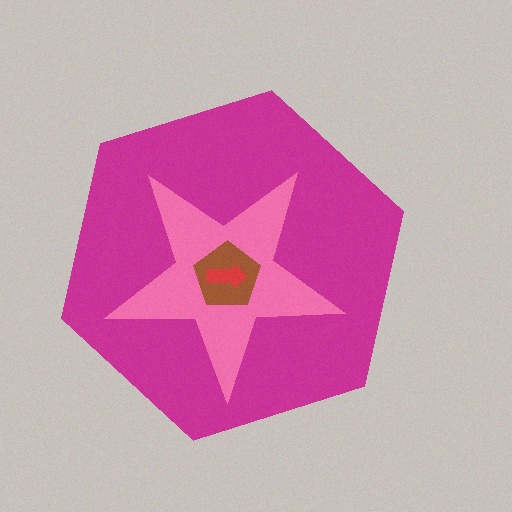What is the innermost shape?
The red arrow.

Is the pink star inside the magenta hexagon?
Yes.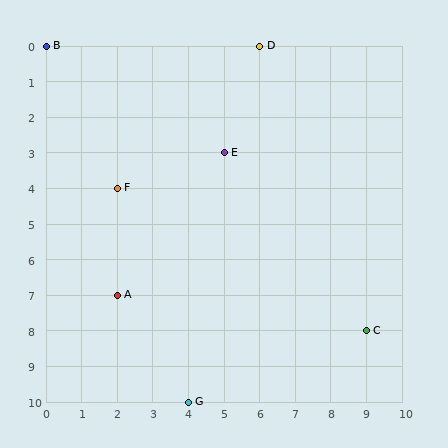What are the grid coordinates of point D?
Point D is at grid coordinates (6, 0).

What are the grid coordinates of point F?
Point F is at grid coordinates (2, 4).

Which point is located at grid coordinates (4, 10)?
Point G is at (4, 10).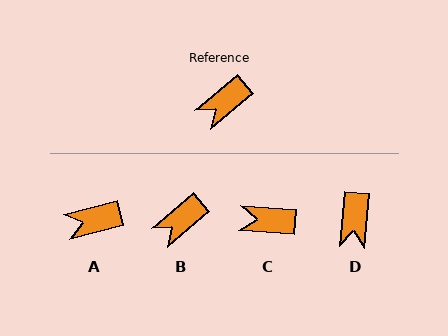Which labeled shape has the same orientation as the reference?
B.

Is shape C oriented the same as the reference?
No, it is off by about 44 degrees.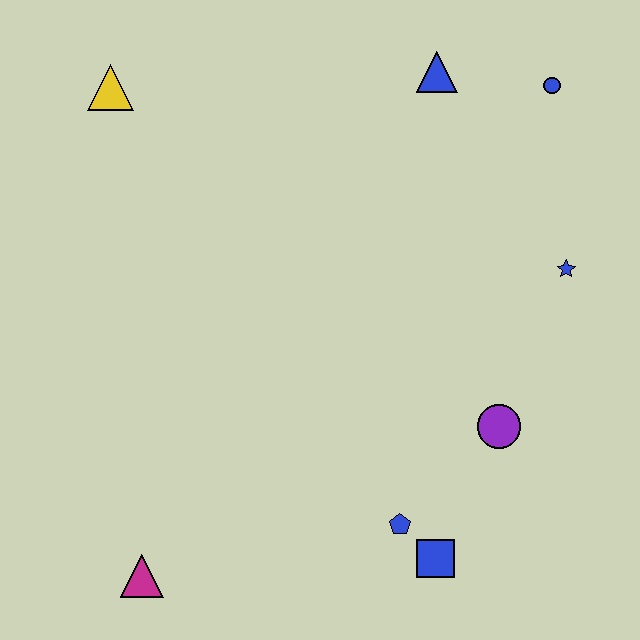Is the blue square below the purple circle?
Yes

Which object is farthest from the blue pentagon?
The yellow triangle is farthest from the blue pentagon.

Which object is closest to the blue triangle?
The blue circle is closest to the blue triangle.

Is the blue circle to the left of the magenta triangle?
No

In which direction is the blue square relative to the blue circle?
The blue square is below the blue circle.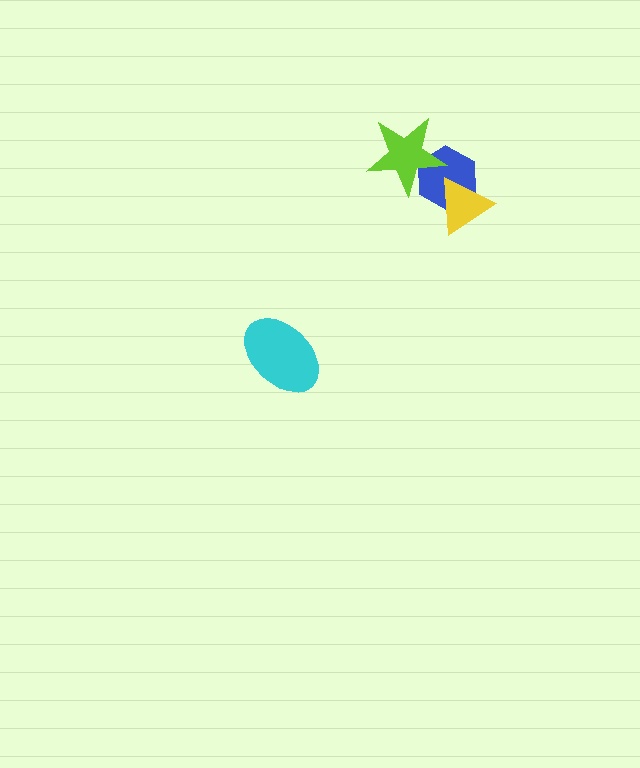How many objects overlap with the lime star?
1 object overlaps with the lime star.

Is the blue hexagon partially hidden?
Yes, it is partially covered by another shape.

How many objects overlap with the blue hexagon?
2 objects overlap with the blue hexagon.